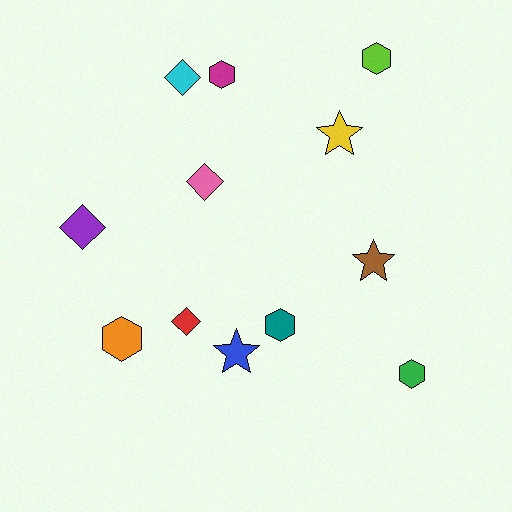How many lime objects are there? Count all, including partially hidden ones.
There is 1 lime object.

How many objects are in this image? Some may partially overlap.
There are 12 objects.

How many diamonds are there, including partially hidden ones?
There are 4 diamonds.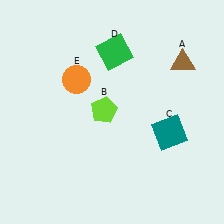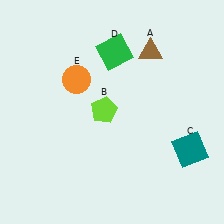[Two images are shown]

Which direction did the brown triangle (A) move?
The brown triangle (A) moved left.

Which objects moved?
The objects that moved are: the brown triangle (A), the teal square (C).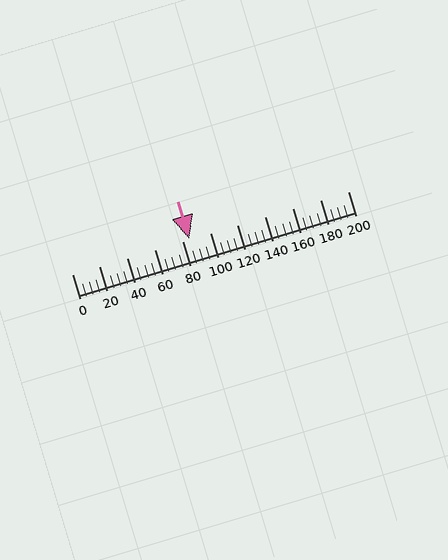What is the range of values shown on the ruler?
The ruler shows values from 0 to 200.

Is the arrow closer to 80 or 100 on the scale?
The arrow is closer to 80.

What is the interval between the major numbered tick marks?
The major tick marks are spaced 20 units apart.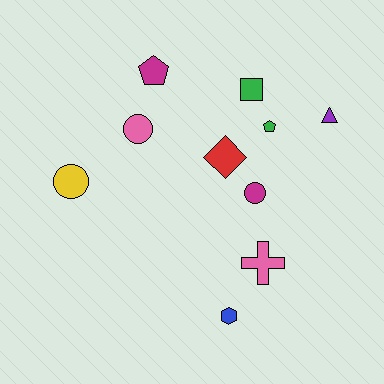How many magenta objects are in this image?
There are 2 magenta objects.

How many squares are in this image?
There is 1 square.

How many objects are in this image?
There are 10 objects.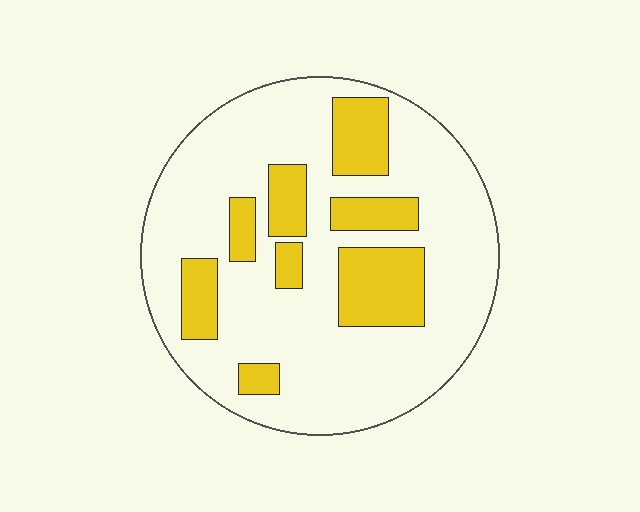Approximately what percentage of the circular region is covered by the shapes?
Approximately 25%.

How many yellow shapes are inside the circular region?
8.